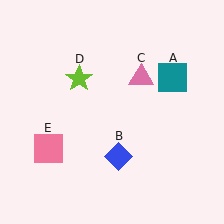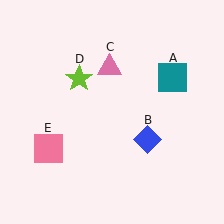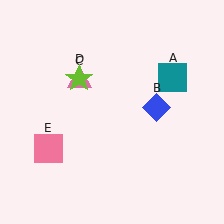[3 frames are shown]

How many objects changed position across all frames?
2 objects changed position: blue diamond (object B), pink triangle (object C).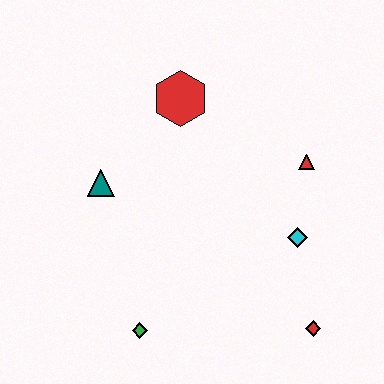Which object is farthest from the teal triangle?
The red diamond is farthest from the teal triangle.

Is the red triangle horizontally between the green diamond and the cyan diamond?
No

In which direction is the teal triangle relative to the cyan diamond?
The teal triangle is to the left of the cyan diamond.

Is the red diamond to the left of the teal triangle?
No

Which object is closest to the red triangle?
The cyan diamond is closest to the red triangle.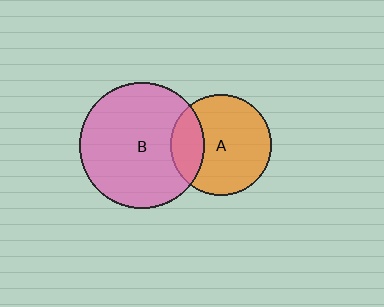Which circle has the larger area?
Circle B (pink).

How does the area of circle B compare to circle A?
Approximately 1.5 times.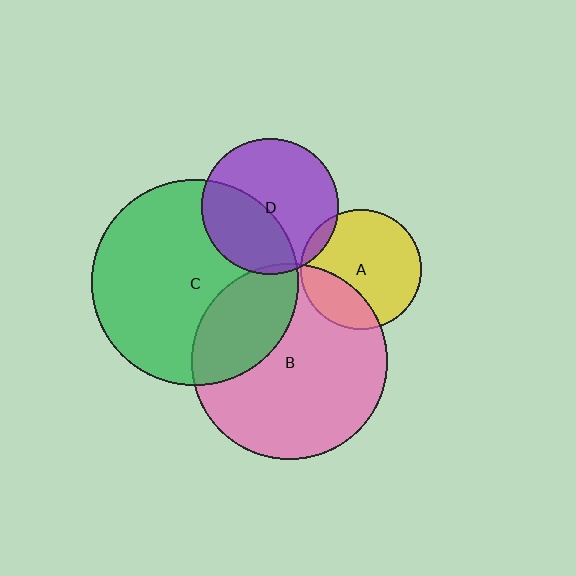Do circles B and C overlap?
Yes.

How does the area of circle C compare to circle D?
Approximately 2.3 times.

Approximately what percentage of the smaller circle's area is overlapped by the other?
Approximately 30%.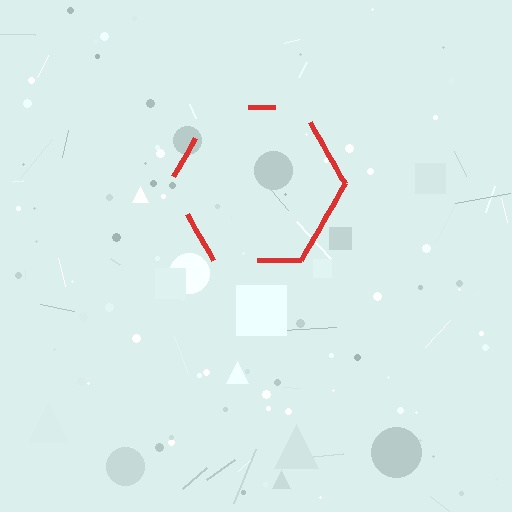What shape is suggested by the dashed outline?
The dashed outline suggests a hexagon.